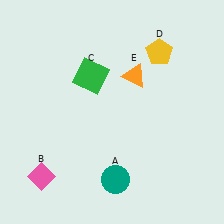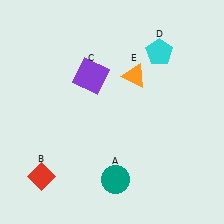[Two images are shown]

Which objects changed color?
B changed from pink to red. C changed from green to purple. D changed from yellow to cyan.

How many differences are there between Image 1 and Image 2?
There are 3 differences between the two images.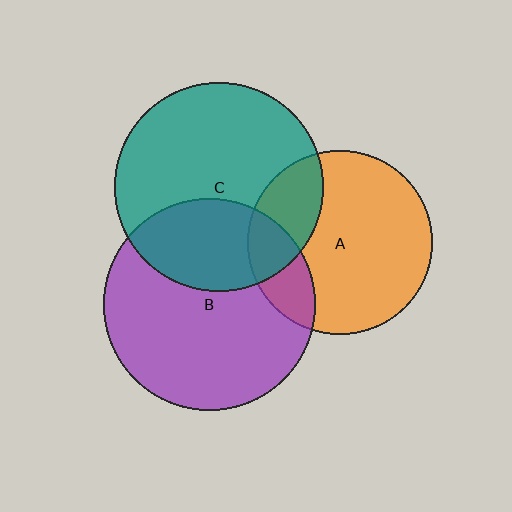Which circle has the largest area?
Circle B (purple).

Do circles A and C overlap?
Yes.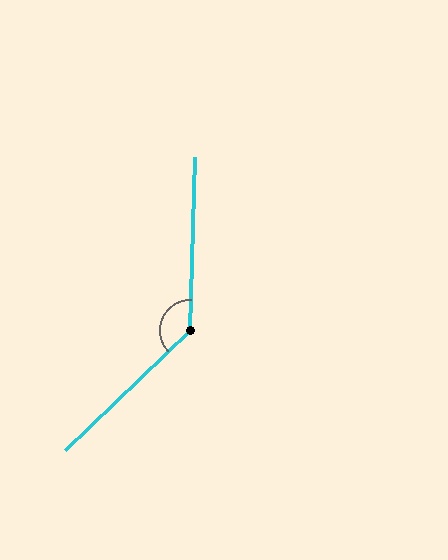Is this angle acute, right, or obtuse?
It is obtuse.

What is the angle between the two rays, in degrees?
Approximately 135 degrees.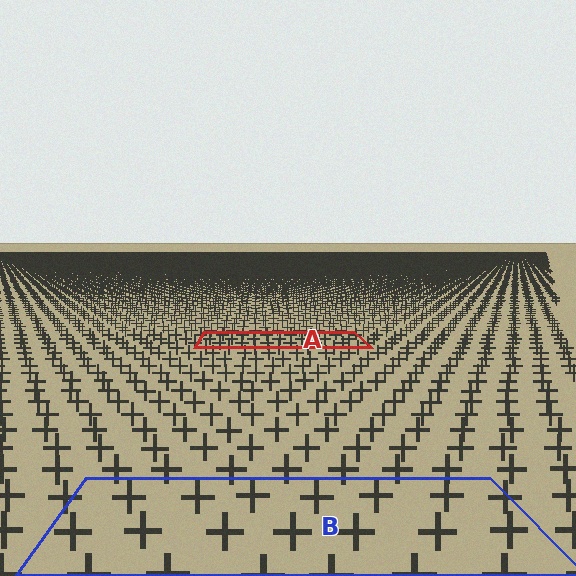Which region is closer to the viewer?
Region B is closer. The texture elements there are larger and more spread out.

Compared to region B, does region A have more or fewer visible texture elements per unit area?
Region A has more texture elements per unit area — they are packed more densely because it is farther away.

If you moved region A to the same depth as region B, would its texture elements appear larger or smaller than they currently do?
They would appear larger. At a closer depth, the same texture elements are projected at a bigger on-screen size.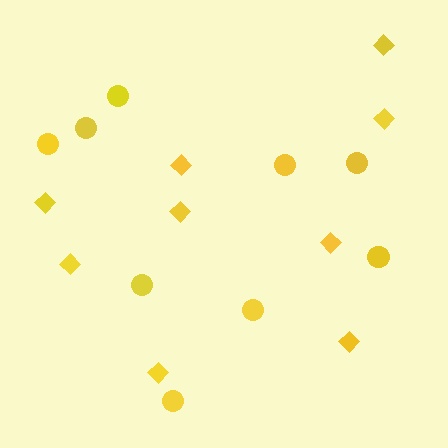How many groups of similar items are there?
There are 2 groups: one group of circles (9) and one group of diamonds (9).